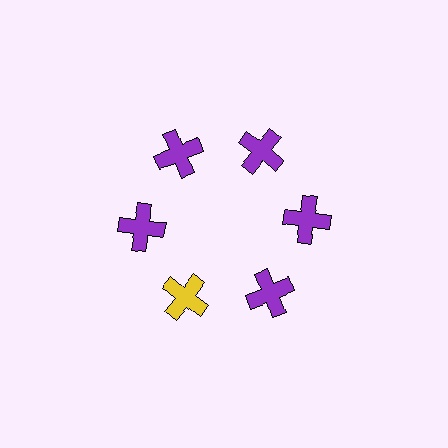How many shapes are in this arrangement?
There are 6 shapes arranged in a ring pattern.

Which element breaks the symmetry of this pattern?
The yellow cross at roughly the 7 o'clock position breaks the symmetry. All other shapes are purple crosses.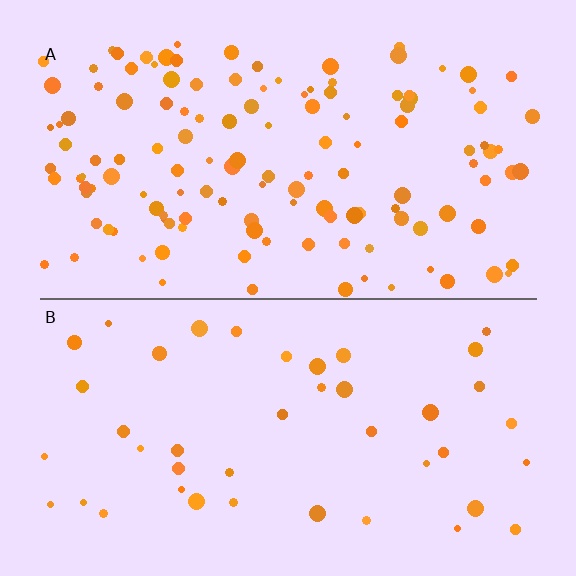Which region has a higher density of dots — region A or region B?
A (the top).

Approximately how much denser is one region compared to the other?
Approximately 3.1× — region A over region B.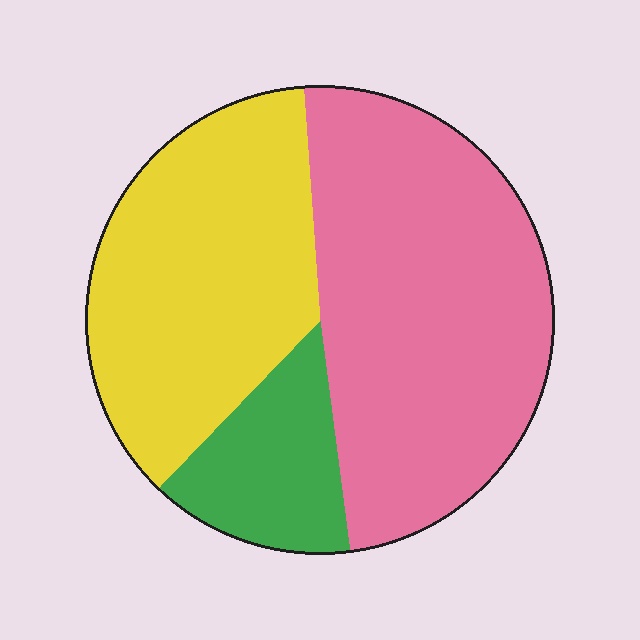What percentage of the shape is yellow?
Yellow covers 37% of the shape.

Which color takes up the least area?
Green, at roughly 15%.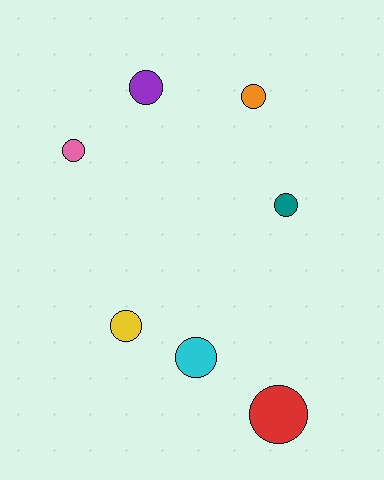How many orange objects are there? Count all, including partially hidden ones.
There is 1 orange object.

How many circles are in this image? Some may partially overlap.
There are 7 circles.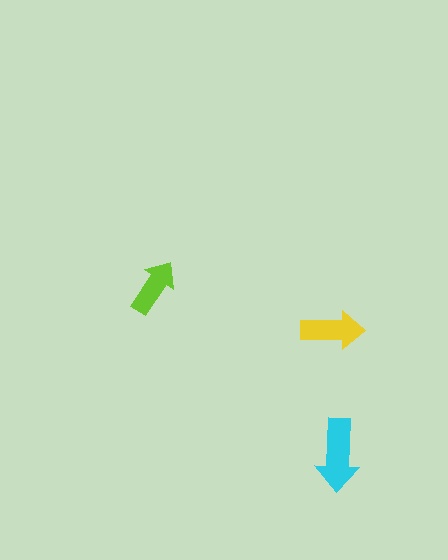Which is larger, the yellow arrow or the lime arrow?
The yellow one.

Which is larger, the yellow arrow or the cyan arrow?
The cyan one.